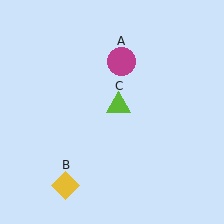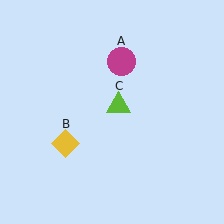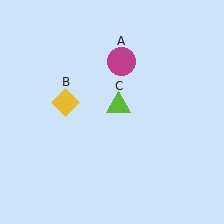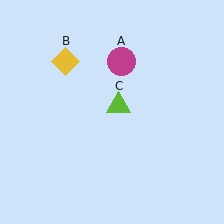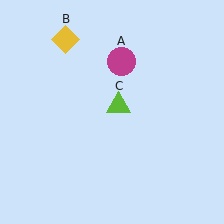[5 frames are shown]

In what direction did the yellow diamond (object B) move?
The yellow diamond (object B) moved up.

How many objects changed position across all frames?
1 object changed position: yellow diamond (object B).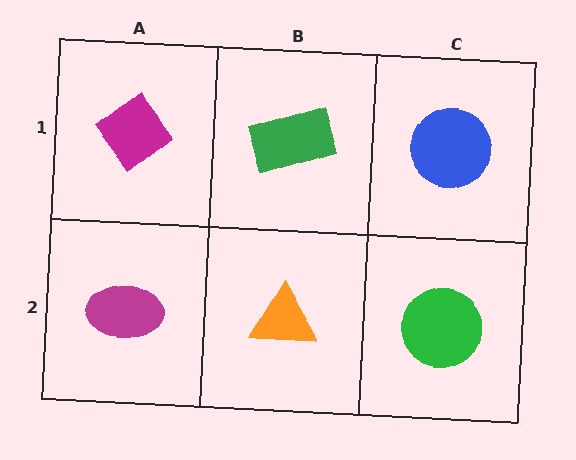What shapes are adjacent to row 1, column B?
An orange triangle (row 2, column B), a magenta diamond (row 1, column A), a blue circle (row 1, column C).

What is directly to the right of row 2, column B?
A green circle.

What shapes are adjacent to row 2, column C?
A blue circle (row 1, column C), an orange triangle (row 2, column B).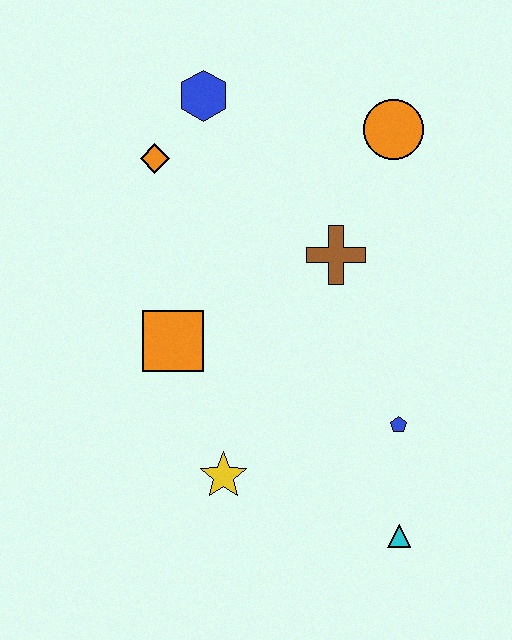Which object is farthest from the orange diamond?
The cyan triangle is farthest from the orange diamond.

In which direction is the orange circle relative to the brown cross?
The orange circle is above the brown cross.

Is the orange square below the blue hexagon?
Yes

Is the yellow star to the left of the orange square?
No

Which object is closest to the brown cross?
The orange circle is closest to the brown cross.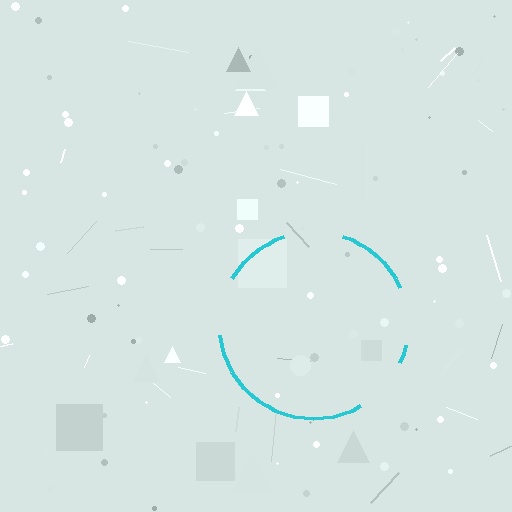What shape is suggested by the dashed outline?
The dashed outline suggests a circle.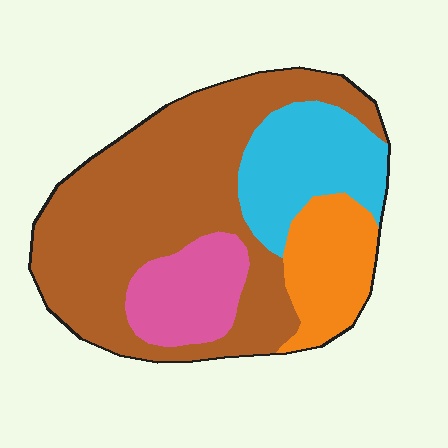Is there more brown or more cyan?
Brown.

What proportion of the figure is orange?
Orange takes up about one eighth (1/8) of the figure.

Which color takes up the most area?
Brown, at roughly 55%.